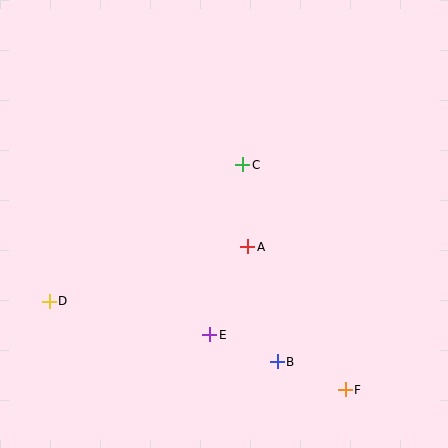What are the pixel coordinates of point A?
Point A is at (248, 247).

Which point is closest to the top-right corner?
Point C is closest to the top-right corner.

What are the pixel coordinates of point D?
Point D is at (49, 301).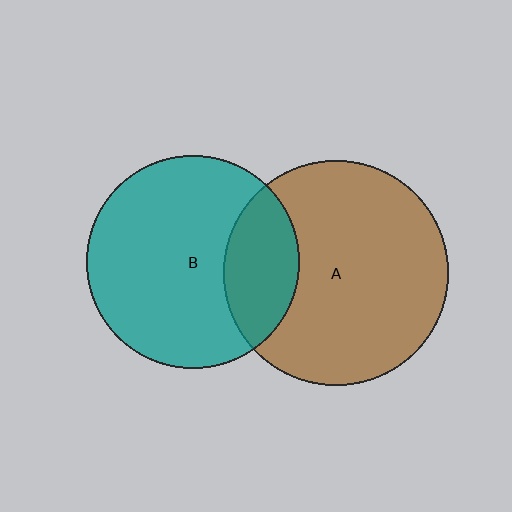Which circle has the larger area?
Circle A (brown).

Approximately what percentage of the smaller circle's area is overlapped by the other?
Approximately 25%.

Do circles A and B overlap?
Yes.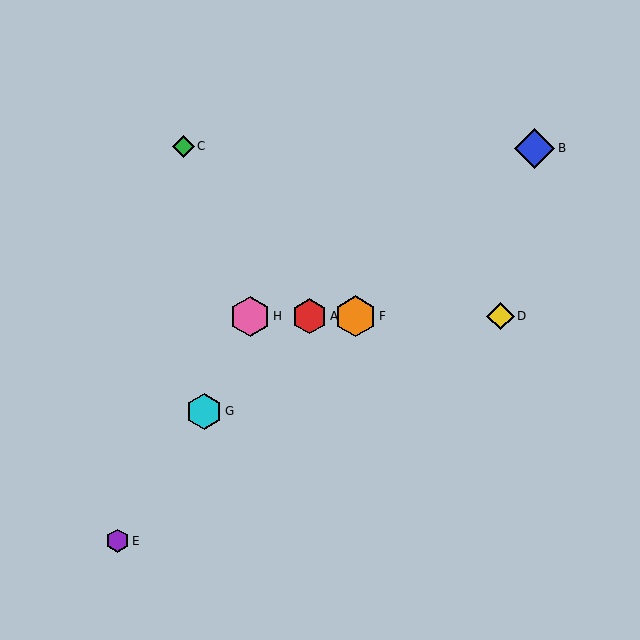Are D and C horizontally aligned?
No, D is at y≈316 and C is at y≈146.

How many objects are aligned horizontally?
4 objects (A, D, F, H) are aligned horizontally.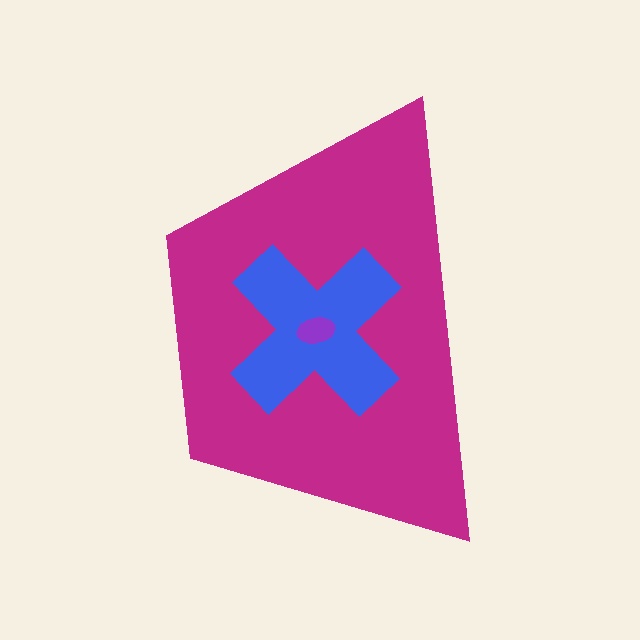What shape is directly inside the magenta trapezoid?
The blue cross.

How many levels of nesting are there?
3.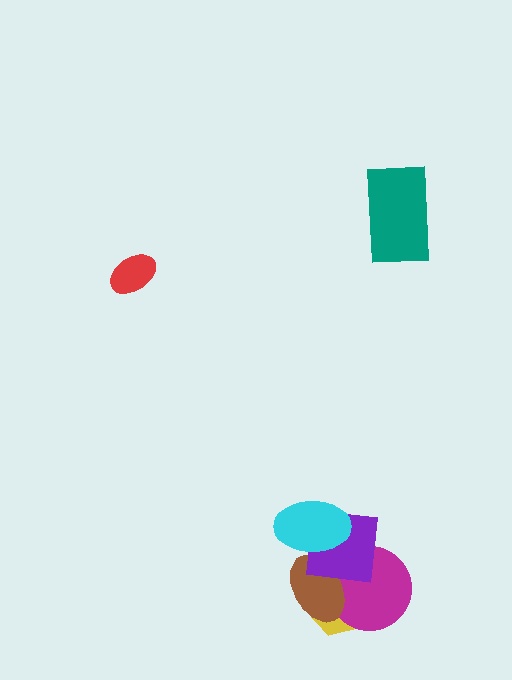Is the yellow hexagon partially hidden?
Yes, it is partially covered by another shape.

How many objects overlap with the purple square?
4 objects overlap with the purple square.